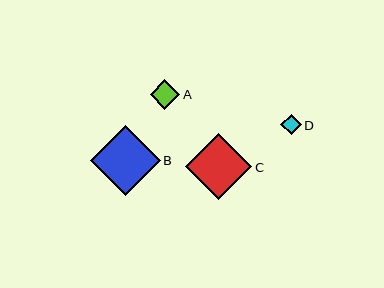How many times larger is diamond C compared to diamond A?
Diamond C is approximately 2.2 times the size of diamond A.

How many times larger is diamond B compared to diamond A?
Diamond B is approximately 2.4 times the size of diamond A.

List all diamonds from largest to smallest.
From largest to smallest: B, C, A, D.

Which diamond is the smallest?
Diamond D is the smallest with a size of approximately 20 pixels.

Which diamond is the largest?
Diamond B is the largest with a size of approximately 70 pixels.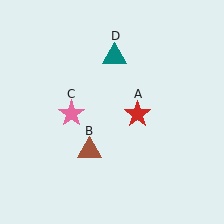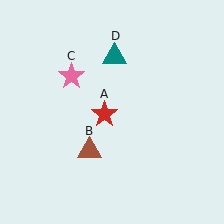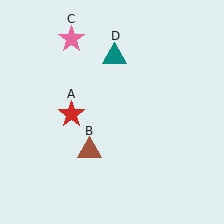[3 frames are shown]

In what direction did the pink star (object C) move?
The pink star (object C) moved up.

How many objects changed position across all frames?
2 objects changed position: red star (object A), pink star (object C).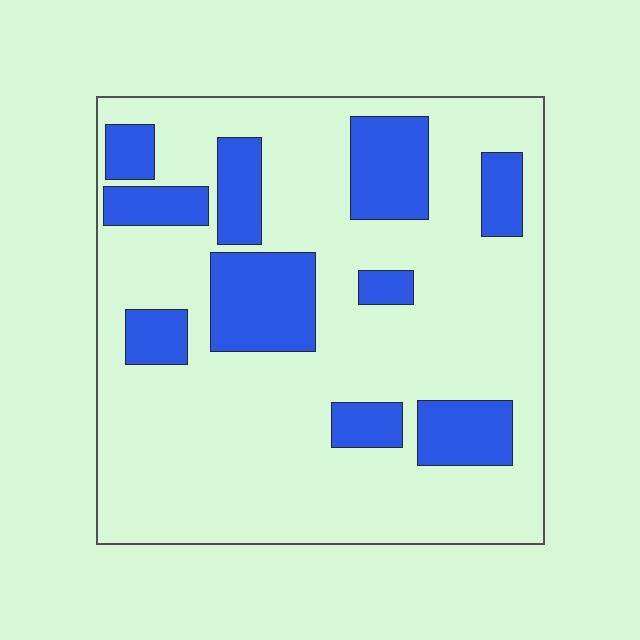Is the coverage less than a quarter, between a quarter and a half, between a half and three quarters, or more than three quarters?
Less than a quarter.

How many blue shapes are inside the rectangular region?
10.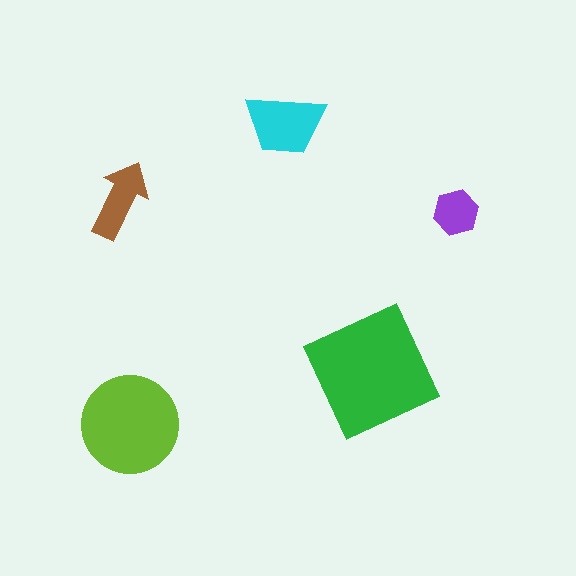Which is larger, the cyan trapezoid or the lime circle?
The lime circle.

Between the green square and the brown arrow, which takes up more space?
The green square.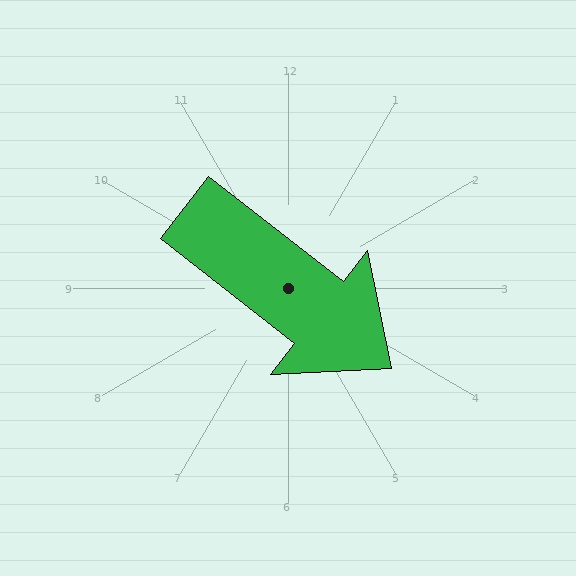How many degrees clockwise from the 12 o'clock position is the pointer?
Approximately 128 degrees.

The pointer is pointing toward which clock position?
Roughly 4 o'clock.